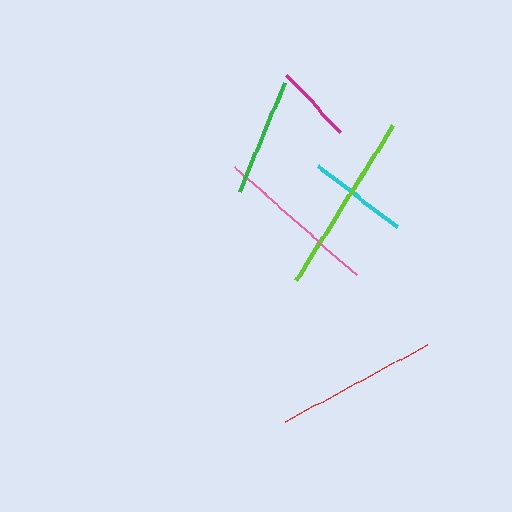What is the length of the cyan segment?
The cyan segment is approximately 100 pixels long.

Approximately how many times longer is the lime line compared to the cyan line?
The lime line is approximately 1.8 times the length of the cyan line.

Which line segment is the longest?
The lime line is the longest at approximately 182 pixels.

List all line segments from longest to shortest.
From longest to shortest: lime, pink, red, green, cyan, magenta.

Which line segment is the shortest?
The magenta line is the shortest at approximately 78 pixels.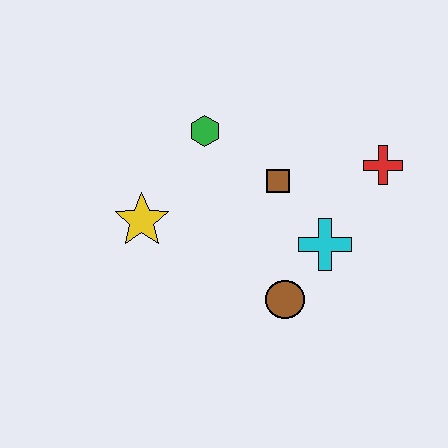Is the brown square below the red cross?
Yes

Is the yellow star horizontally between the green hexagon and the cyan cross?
No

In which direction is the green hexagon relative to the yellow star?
The green hexagon is above the yellow star.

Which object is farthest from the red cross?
The yellow star is farthest from the red cross.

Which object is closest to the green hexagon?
The brown square is closest to the green hexagon.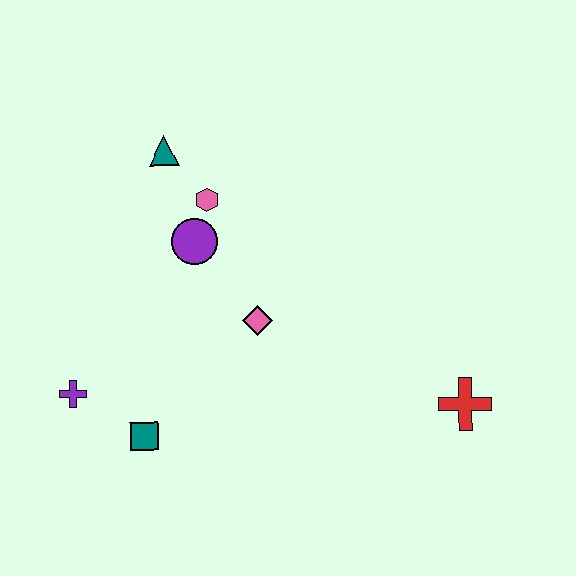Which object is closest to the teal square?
The purple cross is closest to the teal square.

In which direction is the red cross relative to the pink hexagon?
The red cross is to the right of the pink hexagon.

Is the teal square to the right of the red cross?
No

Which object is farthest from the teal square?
The red cross is farthest from the teal square.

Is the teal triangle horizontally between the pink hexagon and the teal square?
Yes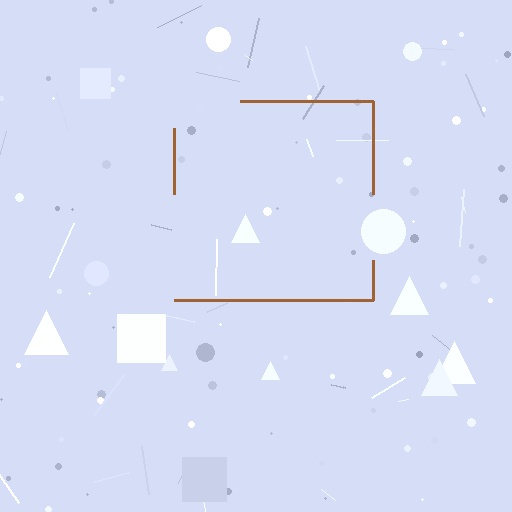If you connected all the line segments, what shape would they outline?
They would outline a square.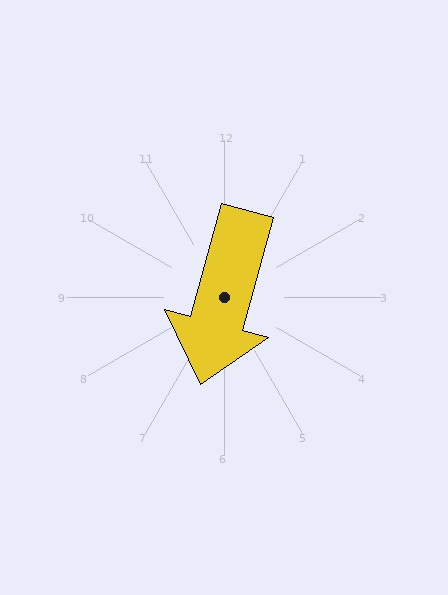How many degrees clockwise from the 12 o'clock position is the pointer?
Approximately 195 degrees.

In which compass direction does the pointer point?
South.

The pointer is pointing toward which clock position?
Roughly 7 o'clock.